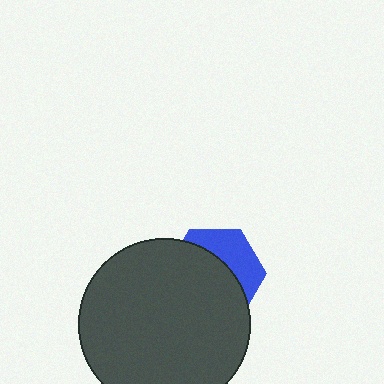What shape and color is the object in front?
The object in front is a dark gray circle.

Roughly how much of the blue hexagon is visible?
A small part of it is visible (roughly 36%).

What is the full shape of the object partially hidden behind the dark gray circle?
The partially hidden object is a blue hexagon.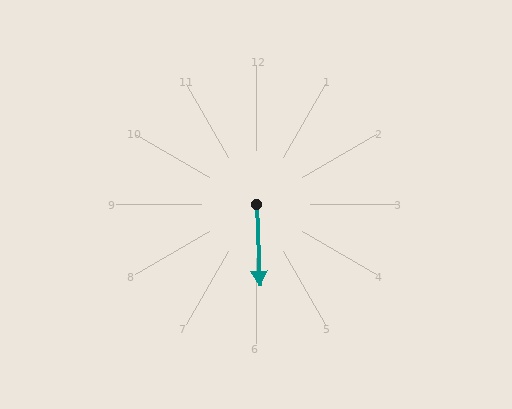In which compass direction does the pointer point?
South.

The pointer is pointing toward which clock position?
Roughly 6 o'clock.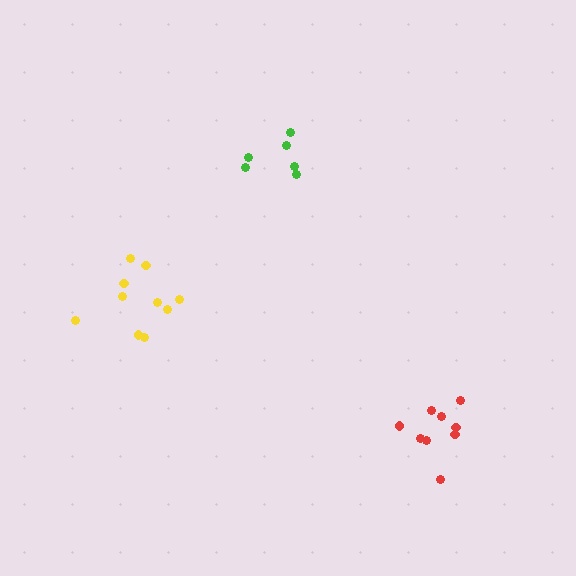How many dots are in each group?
Group 1: 9 dots, Group 2: 6 dots, Group 3: 10 dots (25 total).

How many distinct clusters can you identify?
There are 3 distinct clusters.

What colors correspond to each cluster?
The clusters are colored: red, green, yellow.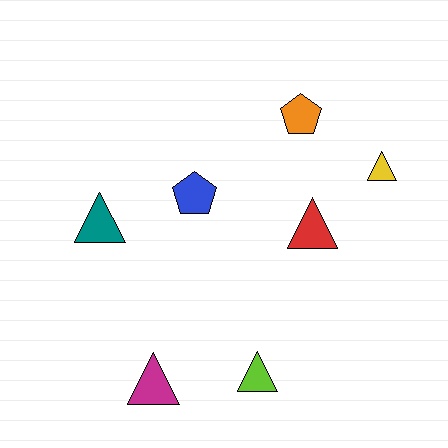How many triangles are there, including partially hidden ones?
There are 5 triangles.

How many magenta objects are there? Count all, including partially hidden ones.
There is 1 magenta object.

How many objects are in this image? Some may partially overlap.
There are 7 objects.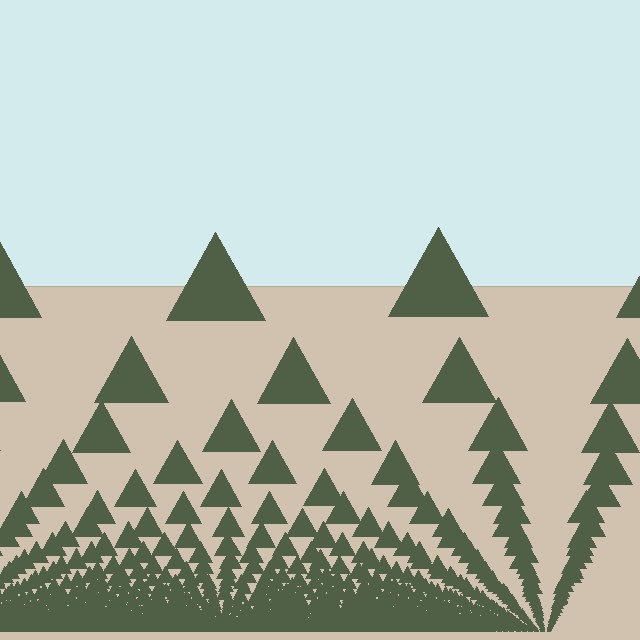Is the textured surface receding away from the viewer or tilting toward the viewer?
The surface appears to tilt toward the viewer. Texture elements get larger and sparser toward the top.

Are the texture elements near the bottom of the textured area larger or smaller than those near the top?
Smaller. The gradient is inverted — elements near the bottom are smaller and denser.